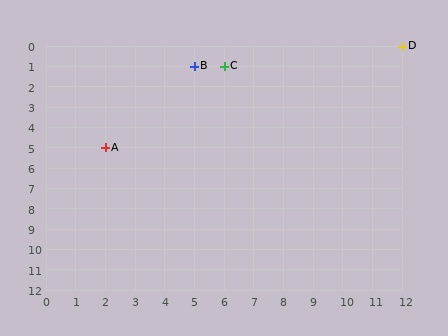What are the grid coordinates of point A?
Point A is at grid coordinates (2, 5).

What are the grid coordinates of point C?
Point C is at grid coordinates (6, 1).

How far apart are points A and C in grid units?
Points A and C are 4 columns and 4 rows apart (about 5.7 grid units diagonally).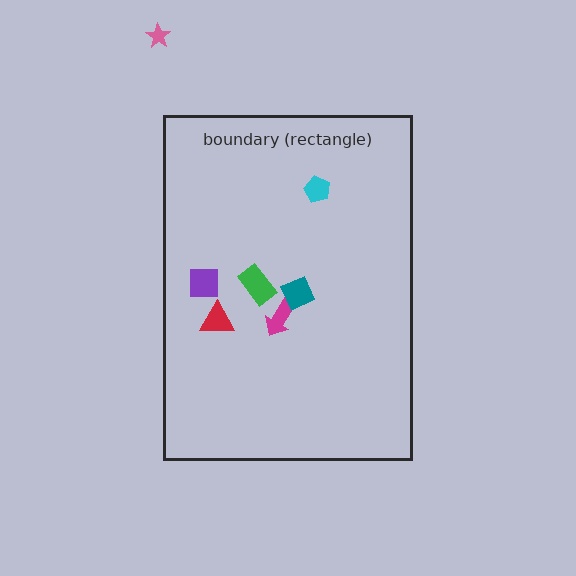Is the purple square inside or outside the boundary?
Inside.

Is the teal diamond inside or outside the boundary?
Inside.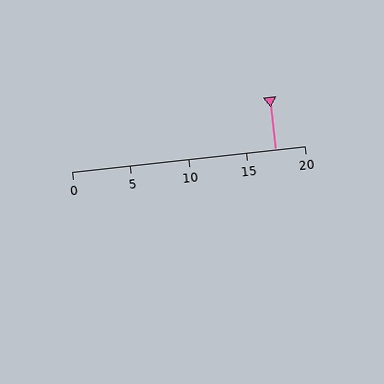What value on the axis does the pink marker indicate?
The marker indicates approximately 17.5.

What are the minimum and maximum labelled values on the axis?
The axis runs from 0 to 20.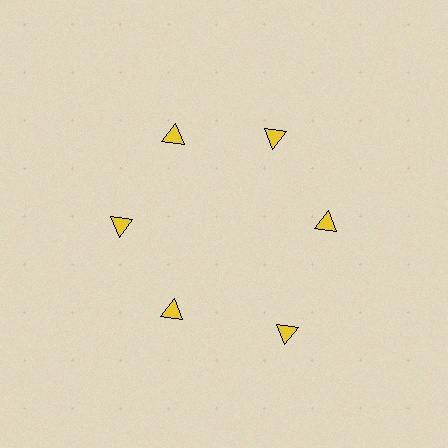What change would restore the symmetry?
The symmetry would be restored by moving it inward, back onto the ring so that all 6 triangles sit at equal angles and equal distance from the center.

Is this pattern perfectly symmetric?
No. The 6 yellow triangles are arranged in a ring, but one element near the 5 o'clock position is pushed outward from the center, breaking the 6-fold rotational symmetry.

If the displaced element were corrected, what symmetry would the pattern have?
It would have 6-fold rotational symmetry — the pattern would map onto itself every 60 degrees.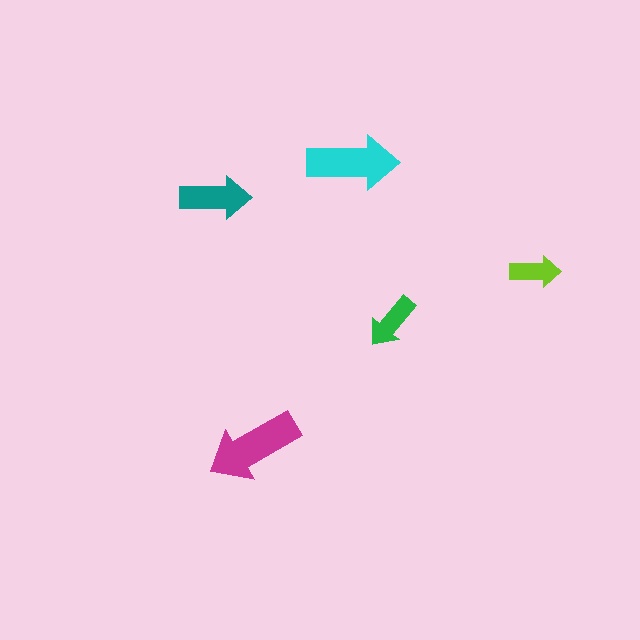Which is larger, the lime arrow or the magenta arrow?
The magenta one.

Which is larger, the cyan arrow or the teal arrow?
The cyan one.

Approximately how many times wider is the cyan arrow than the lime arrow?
About 2 times wider.